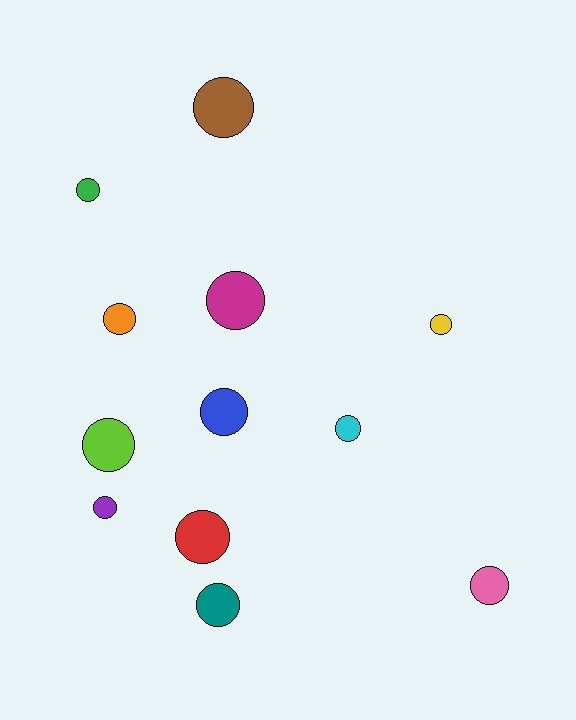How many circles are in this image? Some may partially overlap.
There are 12 circles.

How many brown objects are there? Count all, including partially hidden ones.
There is 1 brown object.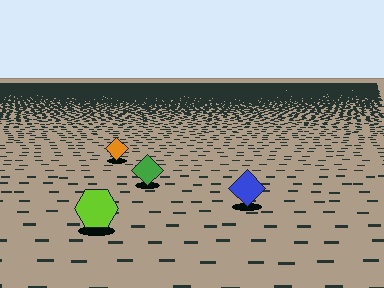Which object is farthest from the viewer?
The orange diamond is farthest from the viewer. It appears smaller and the ground texture around it is denser.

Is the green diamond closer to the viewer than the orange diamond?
Yes. The green diamond is closer — you can tell from the texture gradient: the ground texture is coarser near it.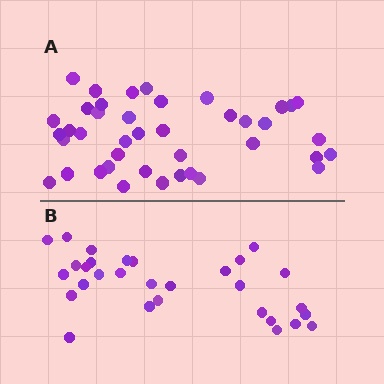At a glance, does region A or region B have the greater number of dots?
Region A (the top region) has more dots.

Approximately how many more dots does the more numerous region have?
Region A has roughly 12 or so more dots than region B.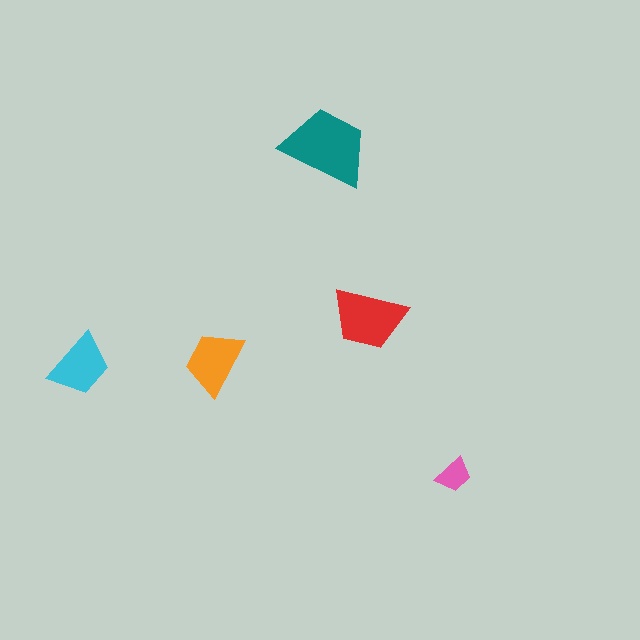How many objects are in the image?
There are 5 objects in the image.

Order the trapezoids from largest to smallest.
the teal one, the red one, the orange one, the cyan one, the pink one.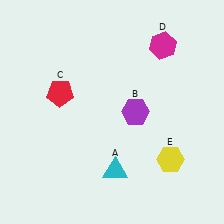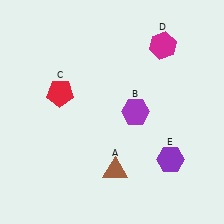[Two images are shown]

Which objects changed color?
A changed from cyan to brown. E changed from yellow to purple.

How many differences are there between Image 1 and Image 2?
There are 2 differences between the two images.